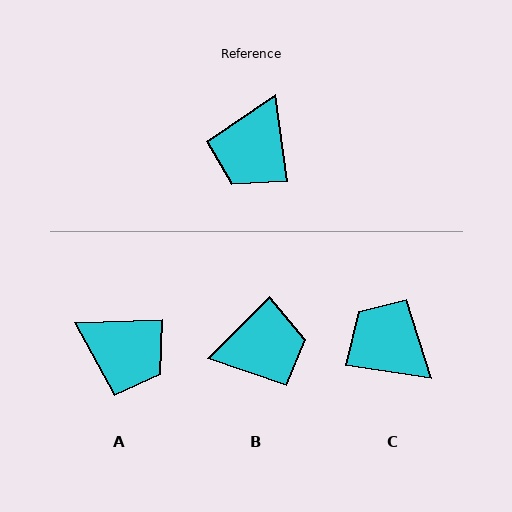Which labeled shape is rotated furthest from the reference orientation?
B, about 127 degrees away.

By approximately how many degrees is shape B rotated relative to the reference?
Approximately 127 degrees counter-clockwise.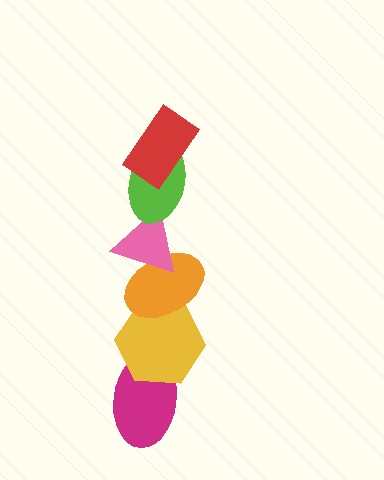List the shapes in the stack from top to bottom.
From top to bottom: the red rectangle, the lime ellipse, the pink triangle, the orange ellipse, the yellow hexagon, the magenta ellipse.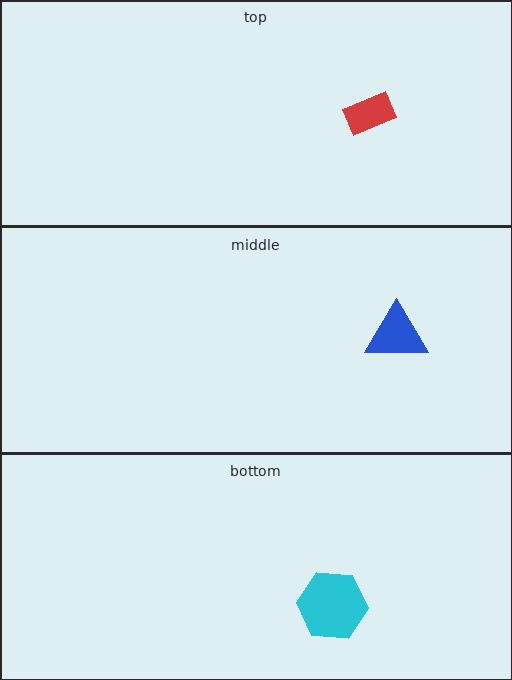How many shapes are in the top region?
1.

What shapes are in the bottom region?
The cyan hexagon.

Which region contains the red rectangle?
The top region.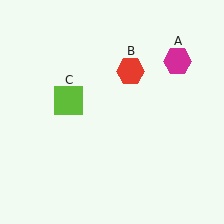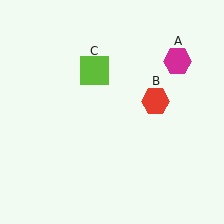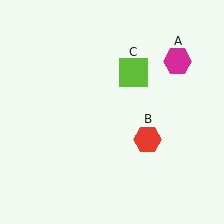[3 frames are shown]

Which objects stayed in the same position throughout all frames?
Magenta hexagon (object A) remained stationary.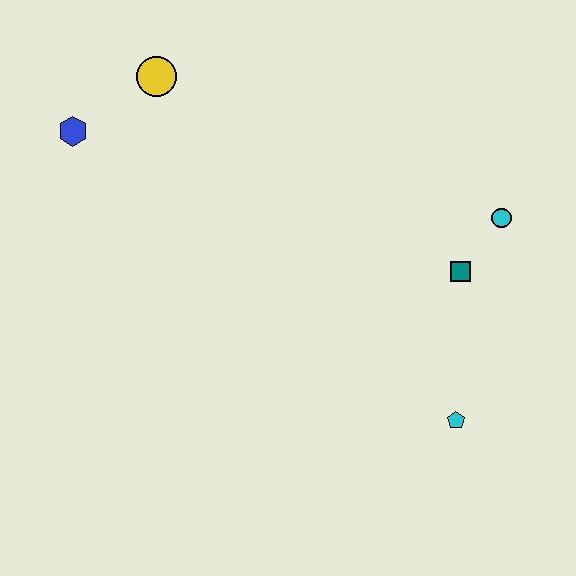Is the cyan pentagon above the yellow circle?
No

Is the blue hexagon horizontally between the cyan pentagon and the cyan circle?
No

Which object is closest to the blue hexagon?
The yellow circle is closest to the blue hexagon.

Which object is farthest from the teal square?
The blue hexagon is farthest from the teal square.